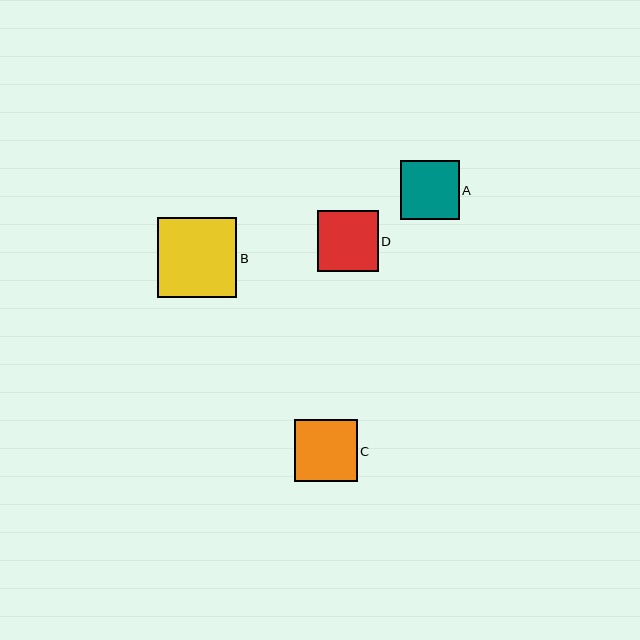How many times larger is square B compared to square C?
Square B is approximately 1.3 times the size of square C.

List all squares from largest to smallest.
From largest to smallest: B, C, D, A.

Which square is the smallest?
Square A is the smallest with a size of approximately 59 pixels.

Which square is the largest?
Square B is the largest with a size of approximately 80 pixels.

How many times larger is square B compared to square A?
Square B is approximately 1.3 times the size of square A.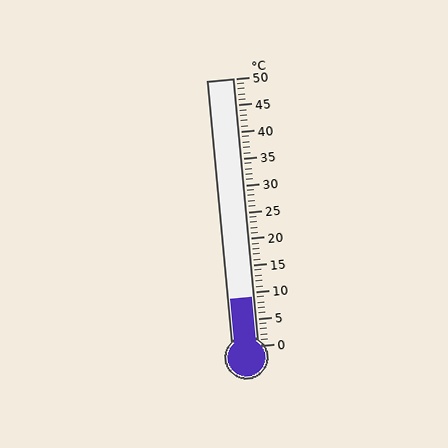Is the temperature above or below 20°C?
The temperature is below 20°C.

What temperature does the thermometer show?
The thermometer shows approximately 9°C.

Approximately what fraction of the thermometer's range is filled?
The thermometer is filled to approximately 20% of its range.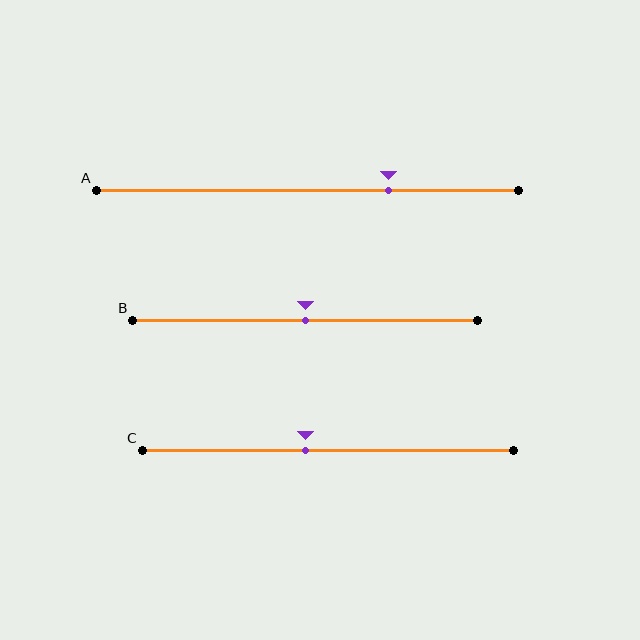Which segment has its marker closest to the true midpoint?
Segment B has its marker closest to the true midpoint.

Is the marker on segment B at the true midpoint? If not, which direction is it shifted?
Yes, the marker on segment B is at the true midpoint.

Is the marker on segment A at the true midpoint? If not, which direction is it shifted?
No, the marker on segment A is shifted to the right by about 19% of the segment length.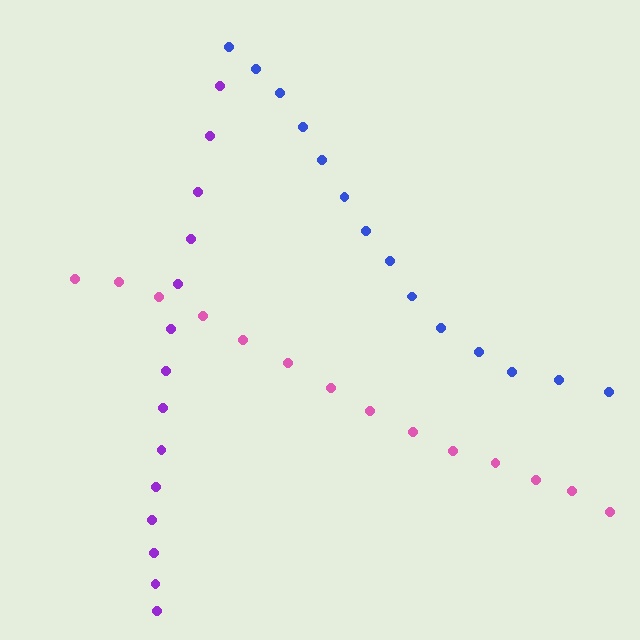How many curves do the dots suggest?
There are 3 distinct paths.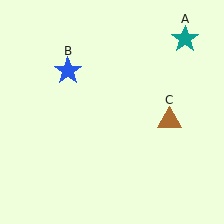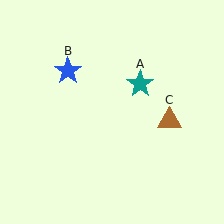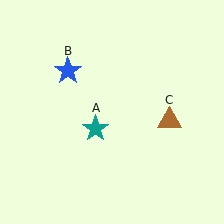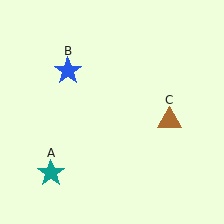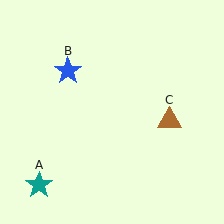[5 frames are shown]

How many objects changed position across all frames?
1 object changed position: teal star (object A).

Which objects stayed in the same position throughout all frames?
Blue star (object B) and brown triangle (object C) remained stationary.